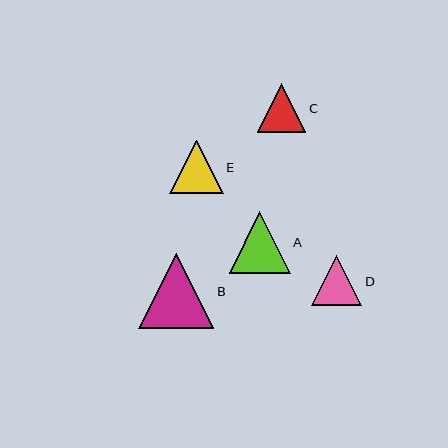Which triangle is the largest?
Triangle B is the largest with a size of approximately 75 pixels.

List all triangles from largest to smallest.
From largest to smallest: B, A, E, D, C.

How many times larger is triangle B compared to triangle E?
Triangle B is approximately 1.4 times the size of triangle E.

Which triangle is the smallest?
Triangle C is the smallest with a size of approximately 49 pixels.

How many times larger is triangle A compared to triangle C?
Triangle A is approximately 1.3 times the size of triangle C.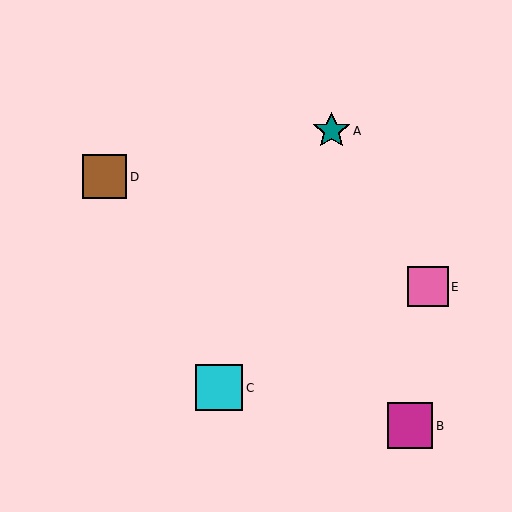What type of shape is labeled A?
Shape A is a teal star.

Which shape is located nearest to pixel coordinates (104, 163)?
The brown square (labeled D) at (105, 177) is nearest to that location.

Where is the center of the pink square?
The center of the pink square is at (428, 287).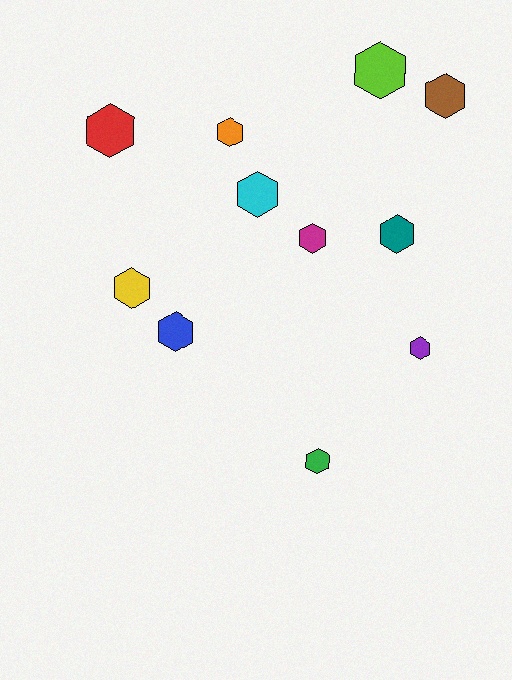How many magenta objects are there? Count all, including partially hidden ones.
There is 1 magenta object.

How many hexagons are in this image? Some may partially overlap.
There are 11 hexagons.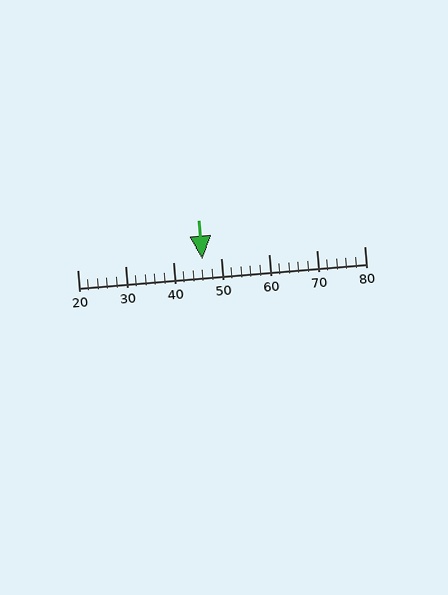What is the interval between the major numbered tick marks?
The major tick marks are spaced 10 units apart.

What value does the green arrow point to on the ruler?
The green arrow points to approximately 46.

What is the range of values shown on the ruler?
The ruler shows values from 20 to 80.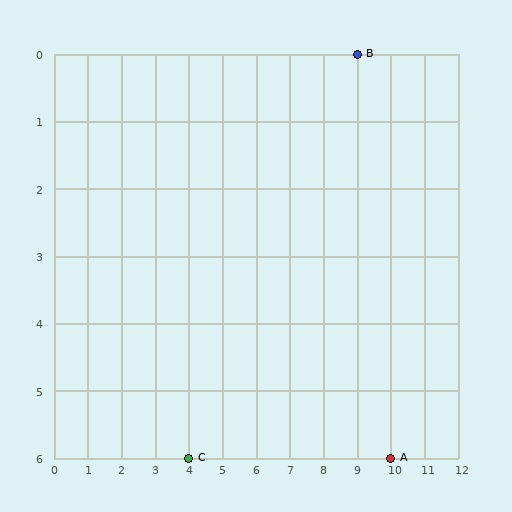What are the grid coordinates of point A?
Point A is at grid coordinates (10, 6).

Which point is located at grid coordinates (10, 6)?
Point A is at (10, 6).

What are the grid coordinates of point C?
Point C is at grid coordinates (4, 6).